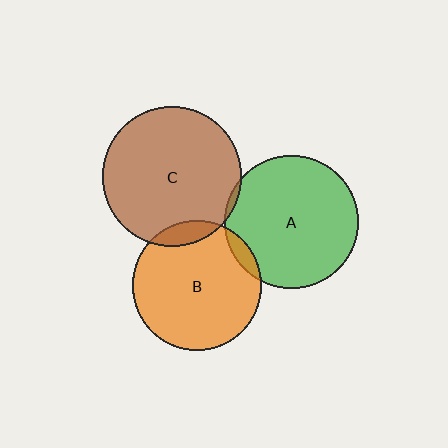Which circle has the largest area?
Circle C (brown).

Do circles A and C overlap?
Yes.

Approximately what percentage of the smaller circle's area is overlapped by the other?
Approximately 5%.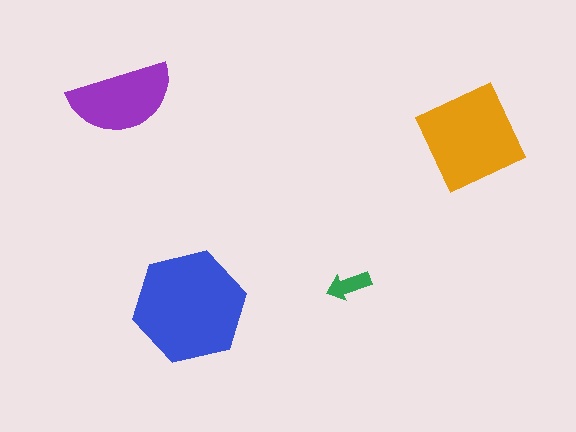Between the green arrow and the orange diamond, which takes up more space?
The orange diamond.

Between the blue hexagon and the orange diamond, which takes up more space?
The blue hexagon.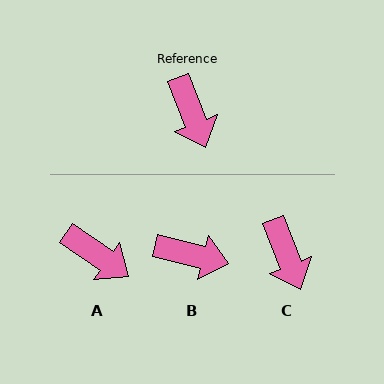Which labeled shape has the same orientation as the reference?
C.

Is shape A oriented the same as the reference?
No, it is off by about 34 degrees.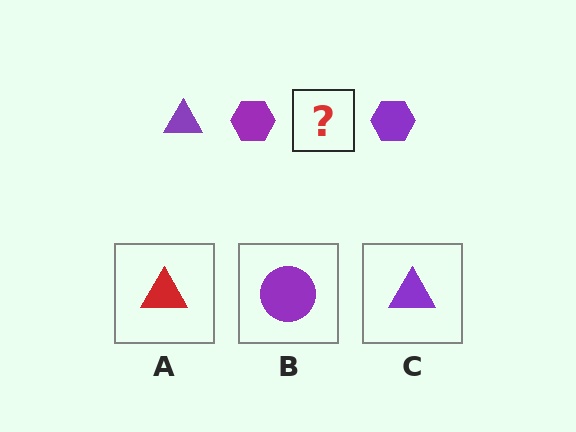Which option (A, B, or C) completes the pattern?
C.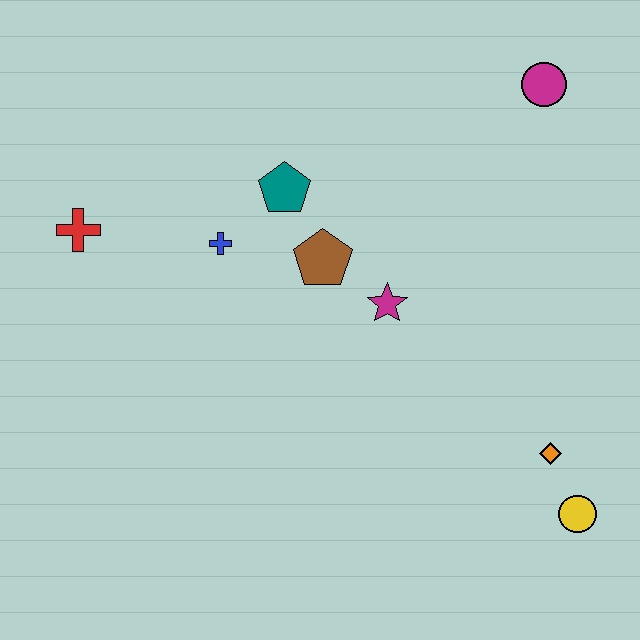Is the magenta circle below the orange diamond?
No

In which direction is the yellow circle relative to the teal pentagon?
The yellow circle is below the teal pentagon.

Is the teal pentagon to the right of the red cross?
Yes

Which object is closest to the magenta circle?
The magenta star is closest to the magenta circle.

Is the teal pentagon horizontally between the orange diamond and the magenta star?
No